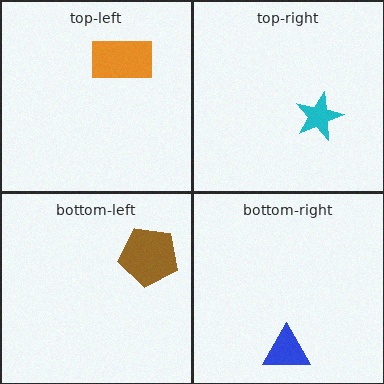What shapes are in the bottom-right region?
The blue triangle.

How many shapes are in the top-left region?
1.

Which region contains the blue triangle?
The bottom-right region.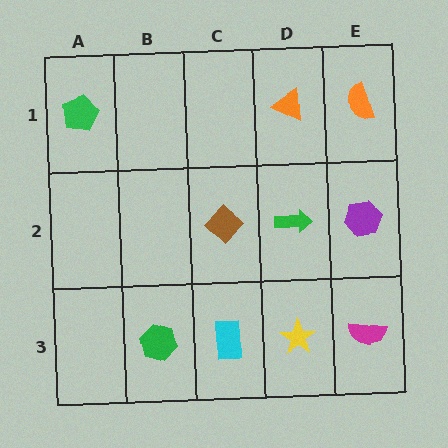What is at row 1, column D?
An orange triangle.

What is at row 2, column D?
A green arrow.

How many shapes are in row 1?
3 shapes.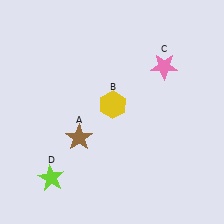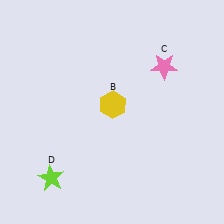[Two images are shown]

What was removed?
The brown star (A) was removed in Image 2.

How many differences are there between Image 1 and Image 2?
There is 1 difference between the two images.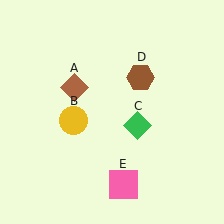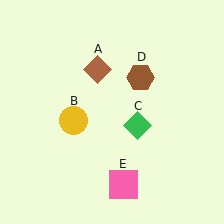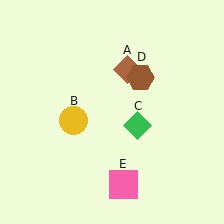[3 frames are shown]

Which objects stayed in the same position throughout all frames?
Yellow circle (object B) and green diamond (object C) and brown hexagon (object D) and pink square (object E) remained stationary.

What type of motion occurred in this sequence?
The brown diamond (object A) rotated clockwise around the center of the scene.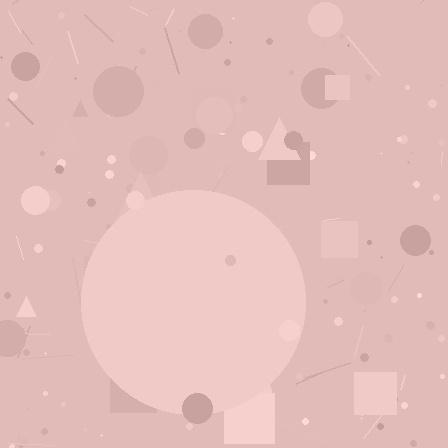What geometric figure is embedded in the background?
A circle is embedded in the background.